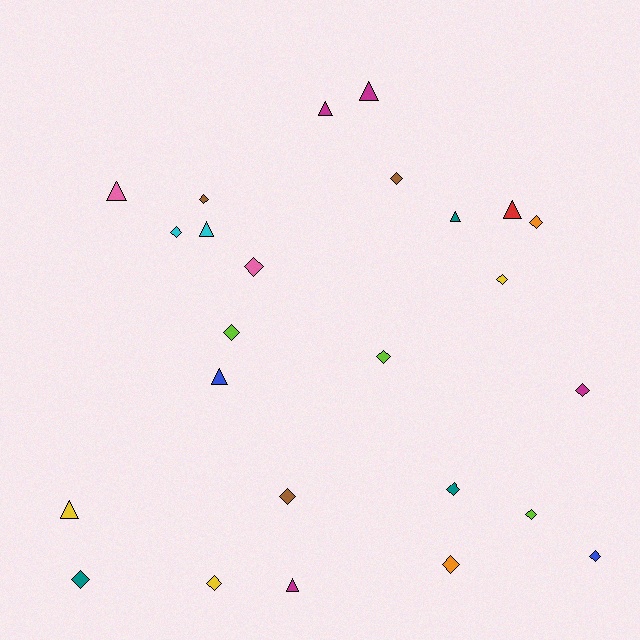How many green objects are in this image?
There are no green objects.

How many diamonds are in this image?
There are 16 diamonds.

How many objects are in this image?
There are 25 objects.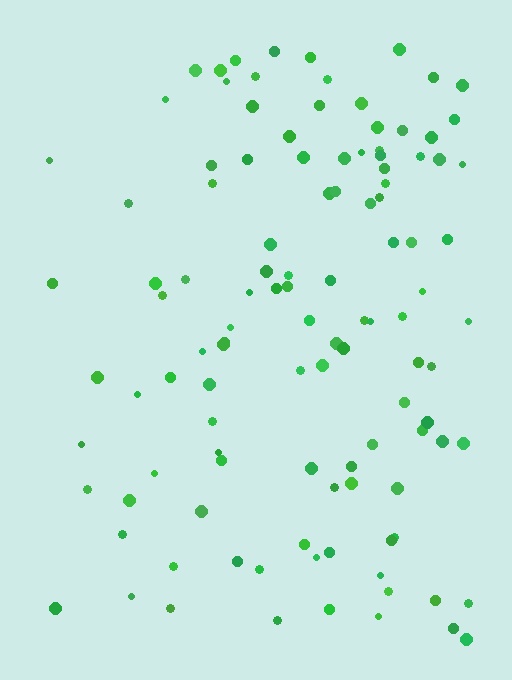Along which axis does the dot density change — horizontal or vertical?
Horizontal.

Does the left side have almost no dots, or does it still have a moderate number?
Still a moderate number, just noticeably fewer than the right.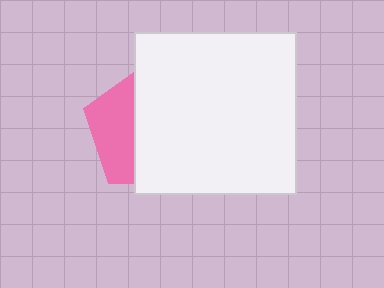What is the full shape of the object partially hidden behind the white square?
The partially hidden object is a pink pentagon.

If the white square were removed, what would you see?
You would see the complete pink pentagon.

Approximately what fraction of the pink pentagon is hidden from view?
Roughly 65% of the pink pentagon is hidden behind the white square.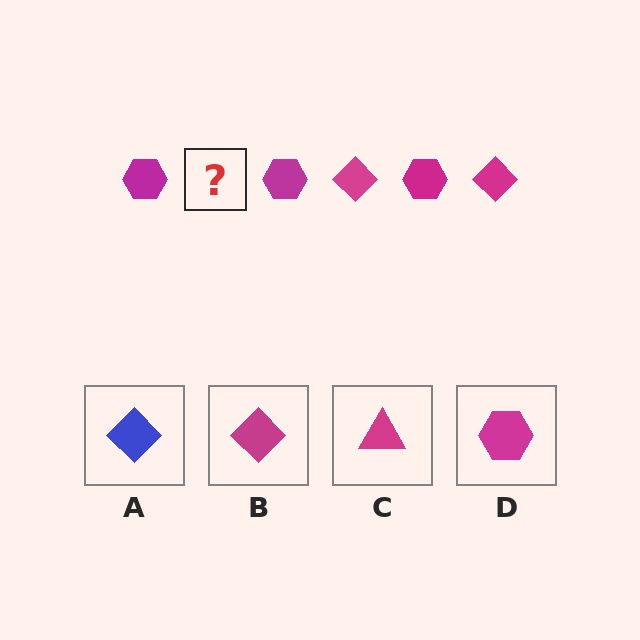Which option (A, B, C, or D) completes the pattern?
B.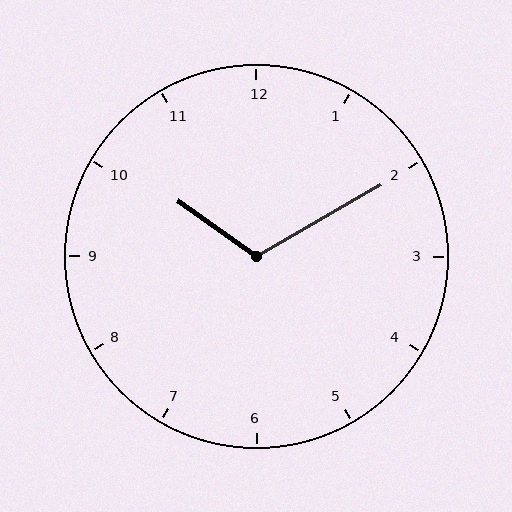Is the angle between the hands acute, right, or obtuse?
It is obtuse.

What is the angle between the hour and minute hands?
Approximately 115 degrees.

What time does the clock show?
10:10.